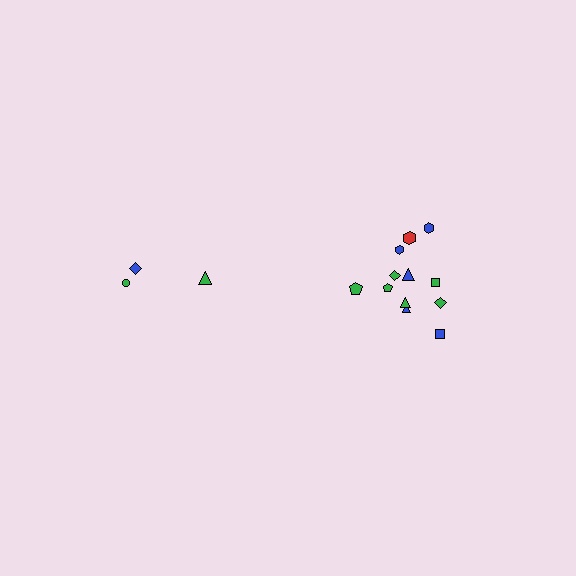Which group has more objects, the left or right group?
The right group.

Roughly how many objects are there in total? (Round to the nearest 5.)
Roughly 15 objects in total.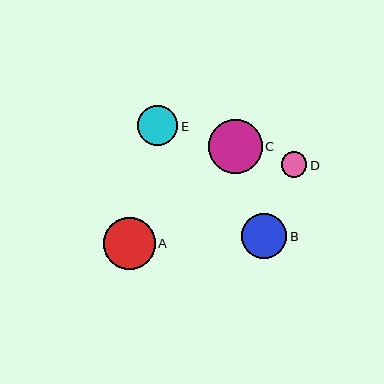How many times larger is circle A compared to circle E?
Circle A is approximately 1.3 times the size of circle E.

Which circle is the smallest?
Circle D is the smallest with a size of approximately 26 pixels.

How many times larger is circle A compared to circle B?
Circle A is approximately 1.2 times the size of circle B.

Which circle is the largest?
Circle C is the largest with a size of approximately 54 pixels.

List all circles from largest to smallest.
From largest to smallest: C, A, B, E, D.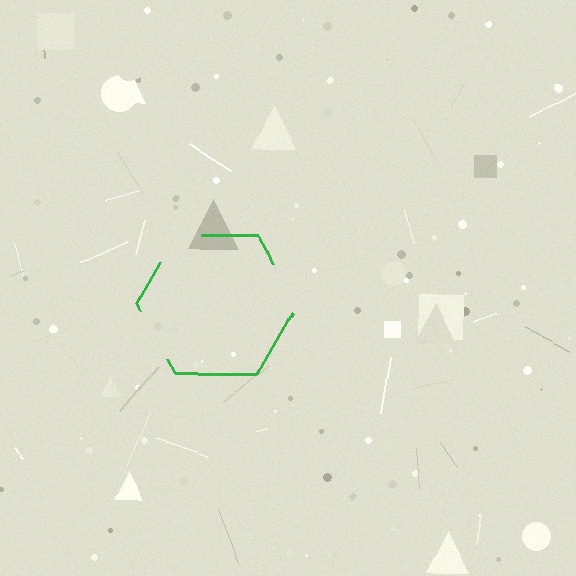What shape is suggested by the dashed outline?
The dashed outline suggests a hexagon.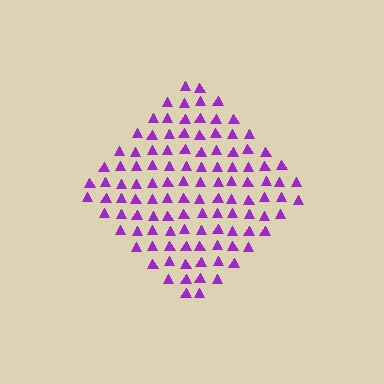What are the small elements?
The small elements are triangles.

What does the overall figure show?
The overall figure shows a diamond.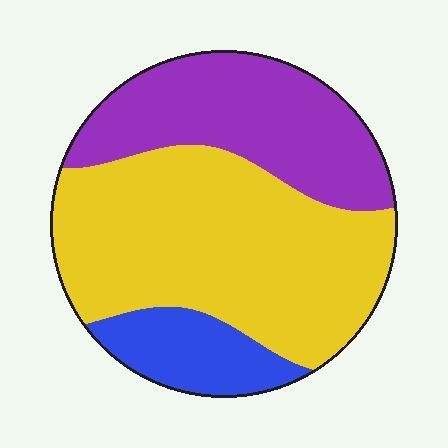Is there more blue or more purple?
Purple.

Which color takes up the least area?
Blue, at roughly 15%.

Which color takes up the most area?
Yellow, at roughly 55%.